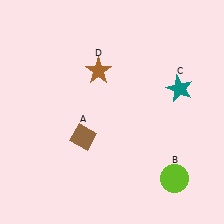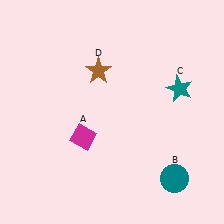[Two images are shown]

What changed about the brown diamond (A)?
In Image 1, A is brown. In Image 2, it changed to magenta.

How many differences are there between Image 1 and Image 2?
There are 2 differences between the two images.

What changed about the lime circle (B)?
In Image 1, B is lime. In Image 2, it changed to teal.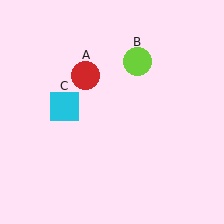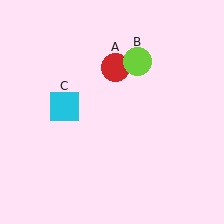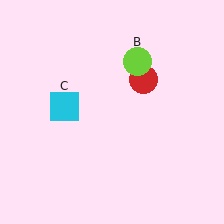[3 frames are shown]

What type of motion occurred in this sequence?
The red circle (object A) rotated clockwise around the center of the scene.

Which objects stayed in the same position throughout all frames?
Lime circle (object B) and cyan square (object C) remained stationary.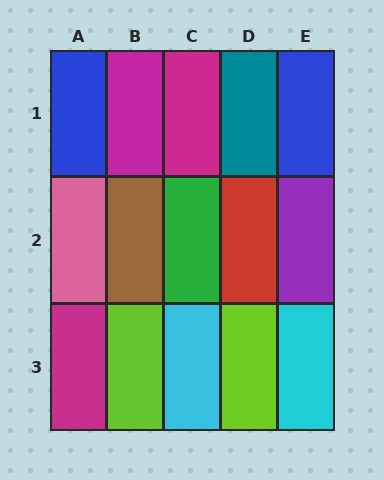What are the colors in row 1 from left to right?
Blue, magenta, magenta, teal, blue.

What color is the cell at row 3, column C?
Cyan.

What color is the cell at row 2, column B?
Brown.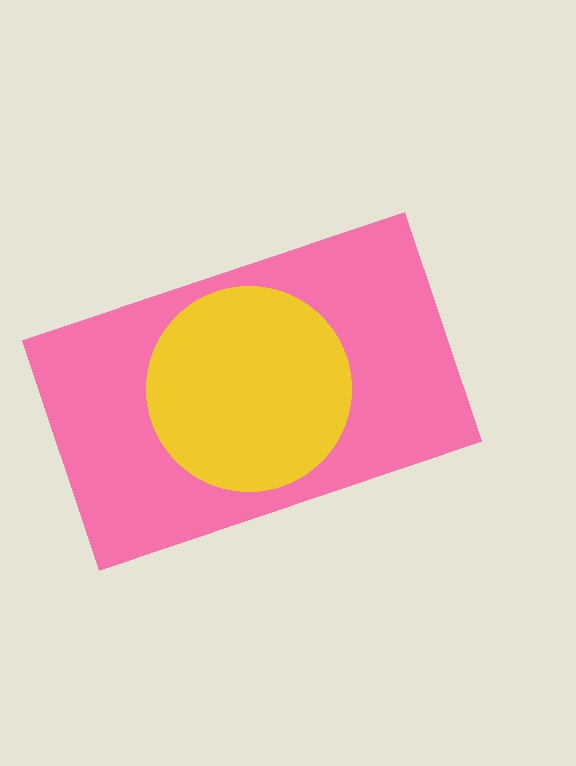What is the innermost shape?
The yellow circle.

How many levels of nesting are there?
2.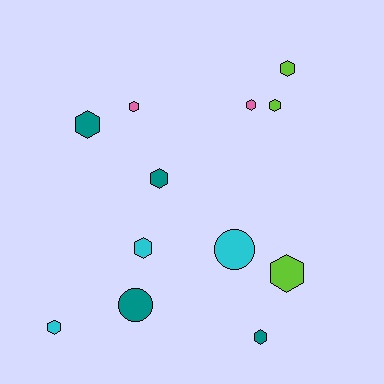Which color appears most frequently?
Teal, with 4 objects.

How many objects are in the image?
There are 12 objects.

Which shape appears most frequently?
Hexagon, with 10 objects.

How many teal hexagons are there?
There are 3 teal hexagons.